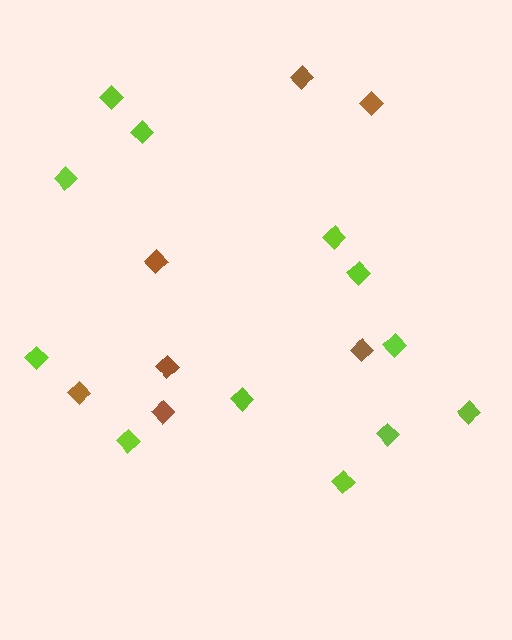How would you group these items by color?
There are 2 groups: one group of lime diamonds (12) and one group of brown diamonds (7).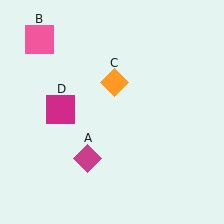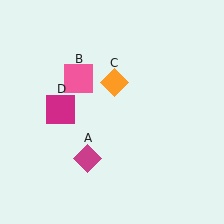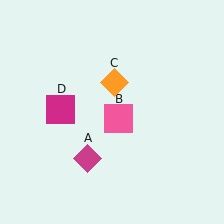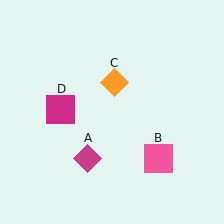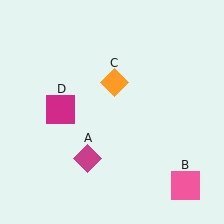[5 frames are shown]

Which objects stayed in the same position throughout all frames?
Magenta diamond (object A) and orange diamond (object C) and magenta square (object D) remained stationary.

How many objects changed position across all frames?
1 object changed position: pink square (object B).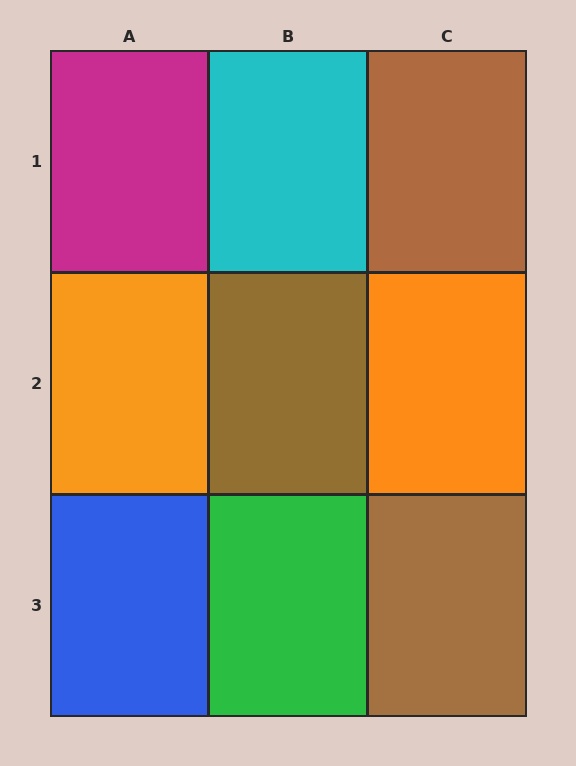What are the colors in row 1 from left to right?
Magenta, cyan, brown.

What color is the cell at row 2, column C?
Orange.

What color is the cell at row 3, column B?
Green.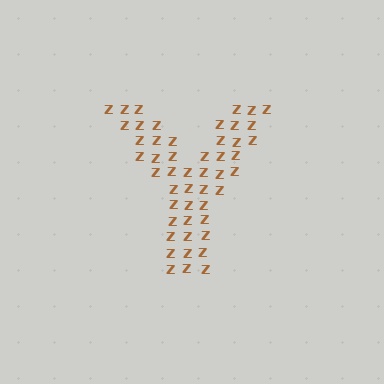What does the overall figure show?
The overall figure shows the letter Y.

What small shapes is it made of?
It is made of small letter Z's.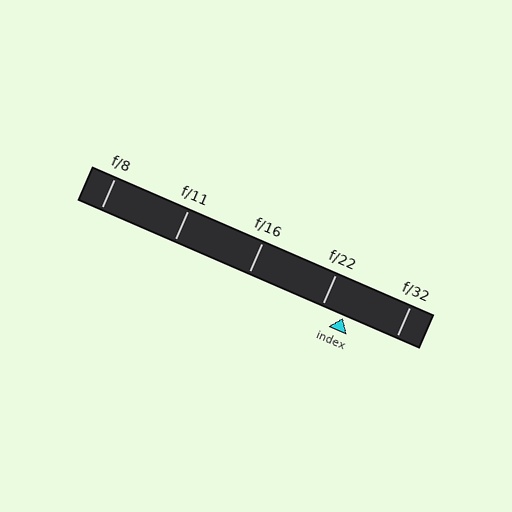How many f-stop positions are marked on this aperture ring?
There are 5 f-stop positions marked.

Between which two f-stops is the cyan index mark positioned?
The index mark is between f/22 and f/32.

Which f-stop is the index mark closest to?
The index mark is closest to f/22.